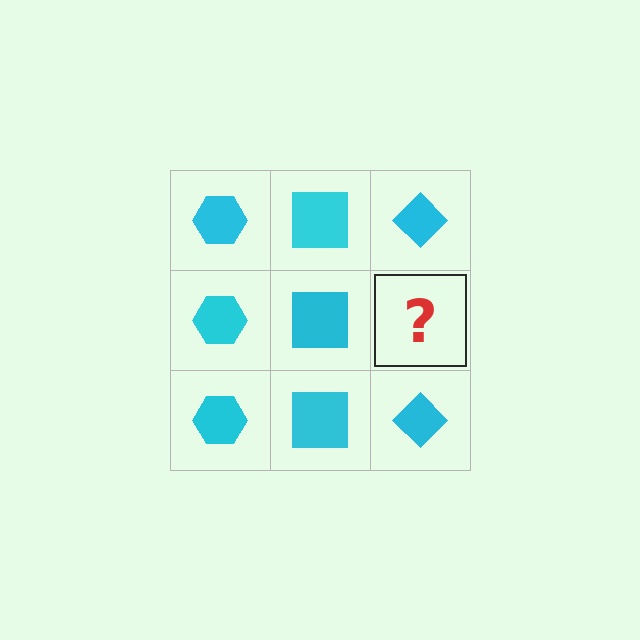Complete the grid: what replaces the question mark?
The question mark should be replaced with a cyan diamond.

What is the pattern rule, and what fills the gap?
The rule is that each column has a consistent shape. The gap should be filled with a cyan diamond.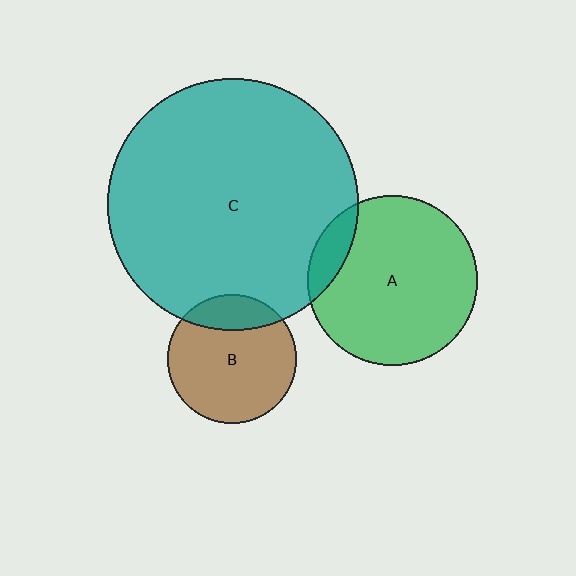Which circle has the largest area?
Circle C (teal).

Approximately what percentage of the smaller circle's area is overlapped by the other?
Approximately 10%.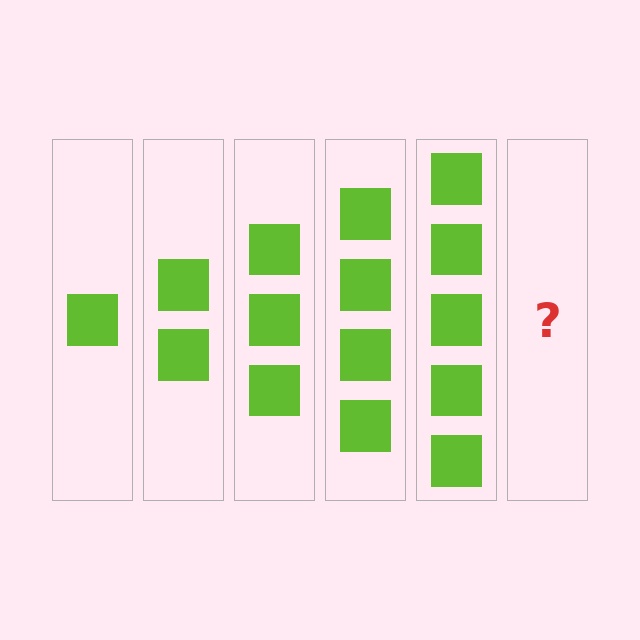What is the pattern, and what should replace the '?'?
The pattern is that each step adds one more square. The '?' should be 6 squares.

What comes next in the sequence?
The next element should be 6 squares.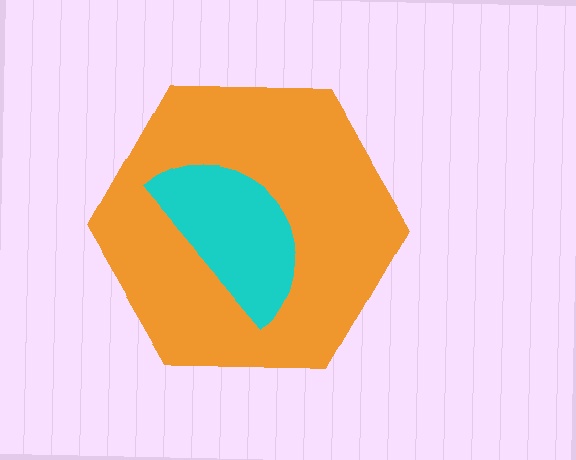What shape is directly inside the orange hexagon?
The cyan semicircle.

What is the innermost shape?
The cyan semicircle.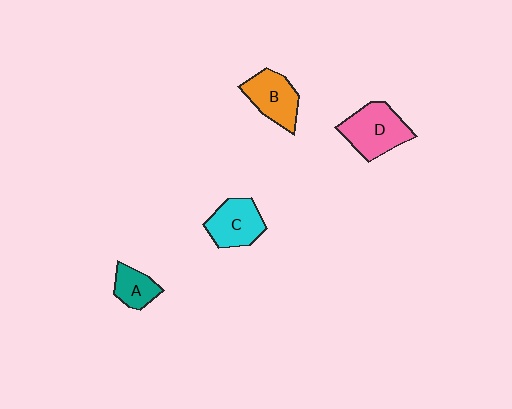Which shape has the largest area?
Shape D (pink).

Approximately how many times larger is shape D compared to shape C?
Approximately 1.2 times.